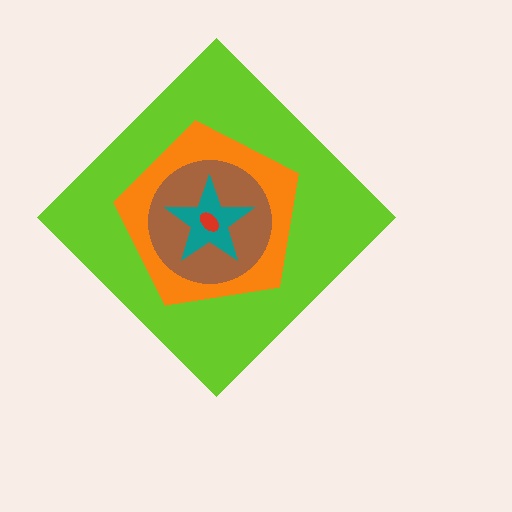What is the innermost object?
The red ellipse.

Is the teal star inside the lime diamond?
Yes.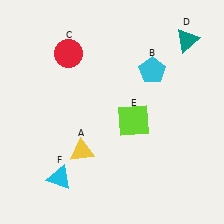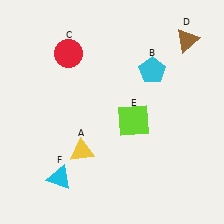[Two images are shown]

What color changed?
The triangle (D) changed from teal in Image 1 to brown in Image 2.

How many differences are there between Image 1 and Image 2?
There is 1 difference between the two images.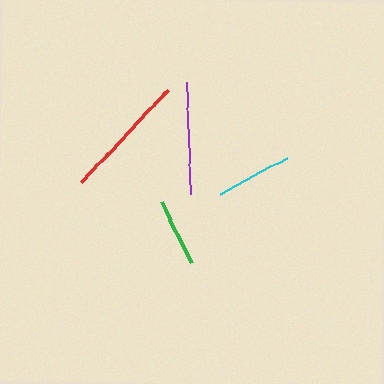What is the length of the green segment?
The green segment is approximately 68 pixels long.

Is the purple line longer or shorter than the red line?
The red line is longer than the purple line.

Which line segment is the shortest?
The green line is the shortest at approximately 68 pixels.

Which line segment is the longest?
The red line is the longest at approximately 126 pixels.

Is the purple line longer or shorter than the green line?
The purple line is longer than the green line.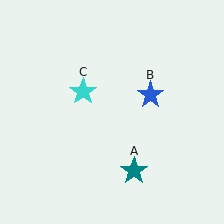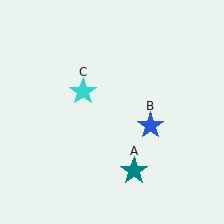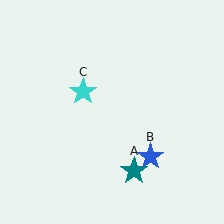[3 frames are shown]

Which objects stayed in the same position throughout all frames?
Teal star (object A) and cyan star (object C) remained stationary.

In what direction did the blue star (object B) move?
The blue star (object B) moved down.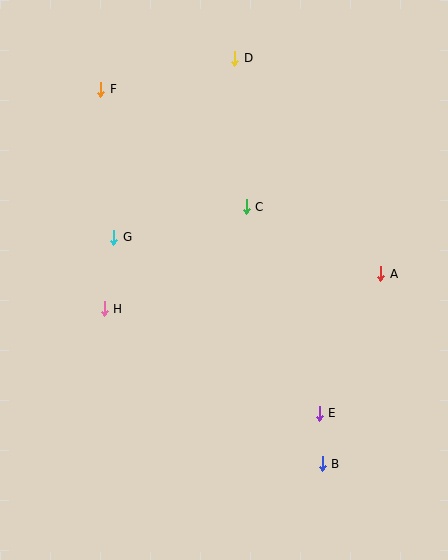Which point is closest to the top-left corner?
Point F is closest to the top-left corner.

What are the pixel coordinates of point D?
Point D is at (235, 58).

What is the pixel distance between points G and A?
The distance between G and A is 269 pixels.